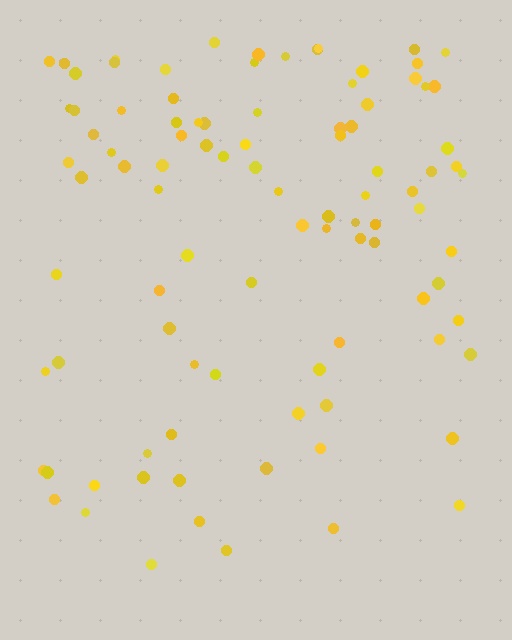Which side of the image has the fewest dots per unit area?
The bottom.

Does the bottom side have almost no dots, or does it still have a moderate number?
Still a moderate number, just noticeably fewer than the top.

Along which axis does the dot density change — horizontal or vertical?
Vertical.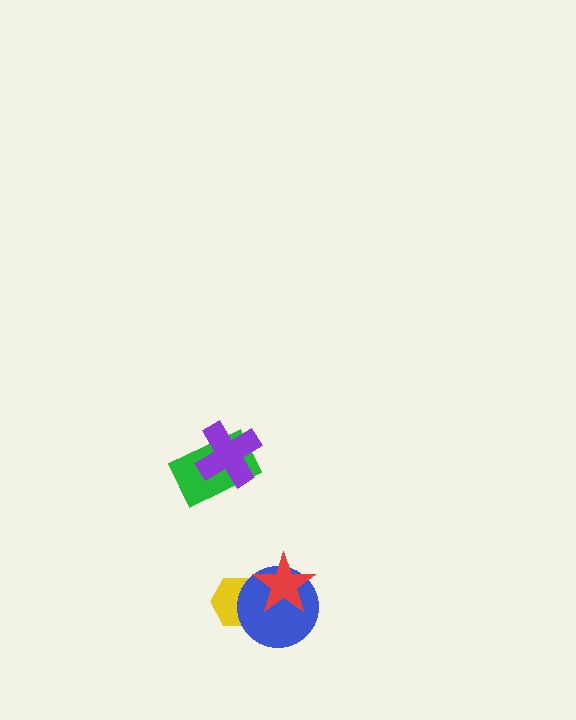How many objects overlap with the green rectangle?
1 object overlaps with the green rectangle.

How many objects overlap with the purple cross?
1 object overlaps with the purple cross.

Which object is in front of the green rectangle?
The purple cross is in front of the green rectangle.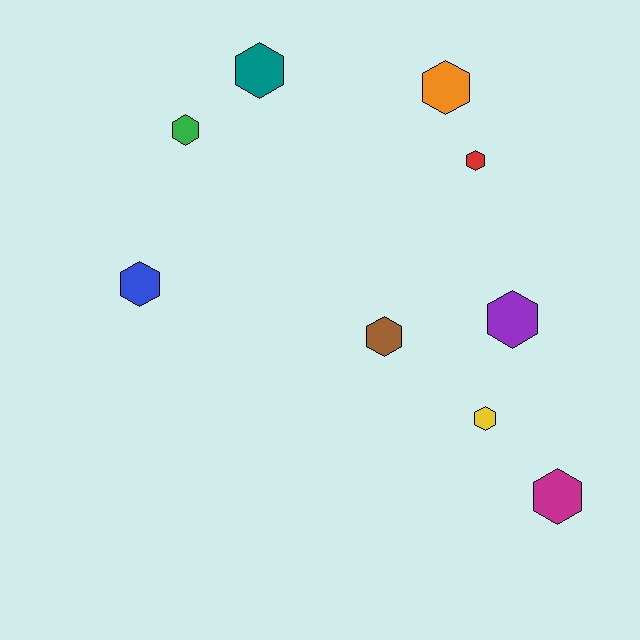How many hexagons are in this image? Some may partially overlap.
There are 9 hexagons.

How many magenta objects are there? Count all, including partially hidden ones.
There is 1 magenta object.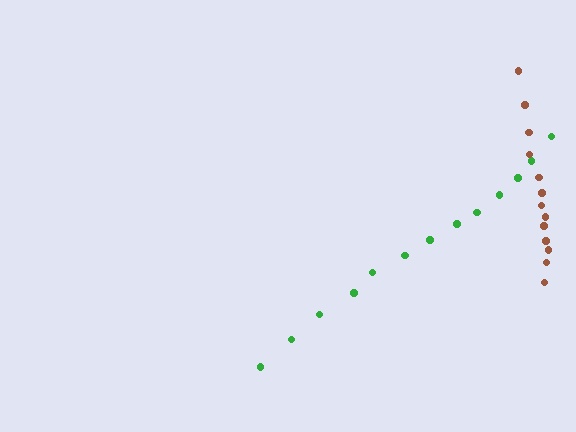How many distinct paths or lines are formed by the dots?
There are 2 distinct paths.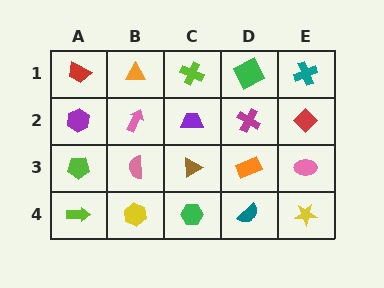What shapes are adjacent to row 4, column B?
A pink semicircle (row 3, column B), a lime arrow (row 4, column A), a green hexagon (row 4, column C).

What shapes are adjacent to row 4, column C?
A brown triangle (row 3, column C), a yellow hexagon (row 4, column B), a teal semicircle (row 4, column D).